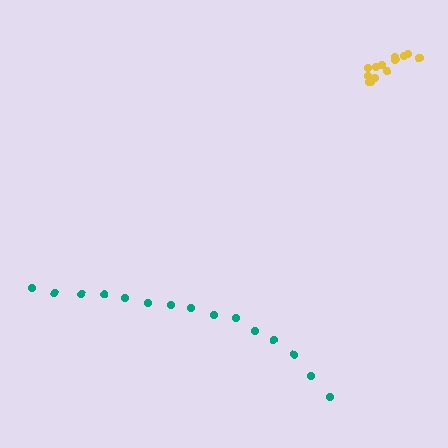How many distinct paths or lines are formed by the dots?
There are 2 distinct paths.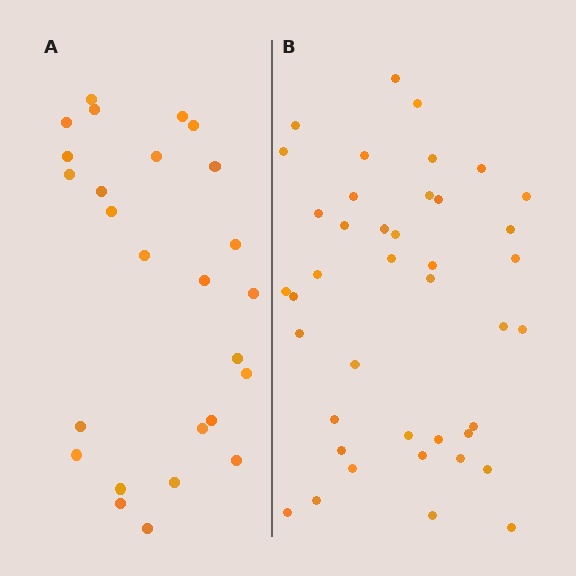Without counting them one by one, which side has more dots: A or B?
Region B (the right region) has more dots.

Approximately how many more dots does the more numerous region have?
Region B has approximately 15 more dots than region A.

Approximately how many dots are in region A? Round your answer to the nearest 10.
About 30 dots. (The exact count is 26, which rounds to 30.)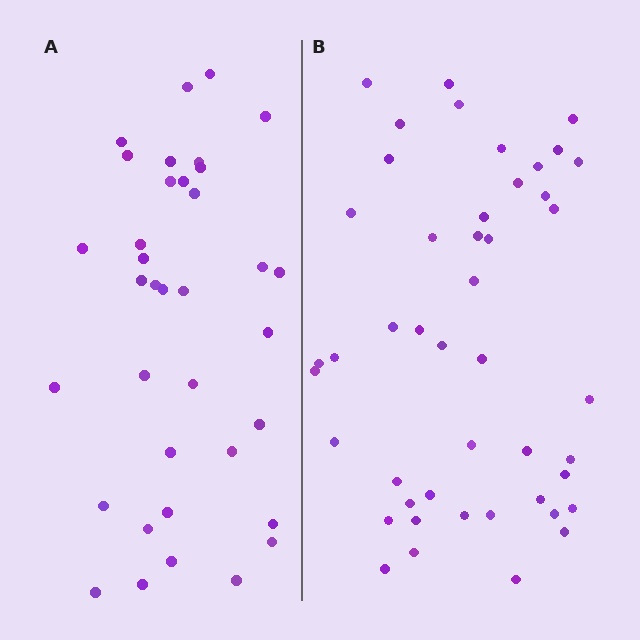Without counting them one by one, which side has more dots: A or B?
Region B (the right region) has more dots.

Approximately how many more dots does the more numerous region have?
Region B has roughly 10 or so more dots than region A.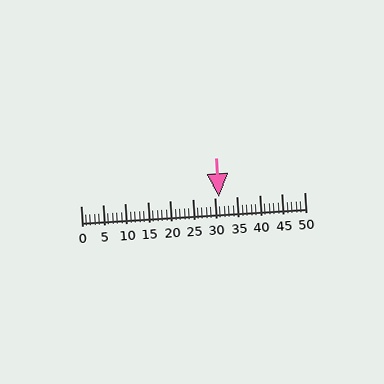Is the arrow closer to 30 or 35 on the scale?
The arrow is closer to 30.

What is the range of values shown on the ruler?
The ruler shows values from 0 to 50.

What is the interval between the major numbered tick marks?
The major tick marks are spaced 5 units apart.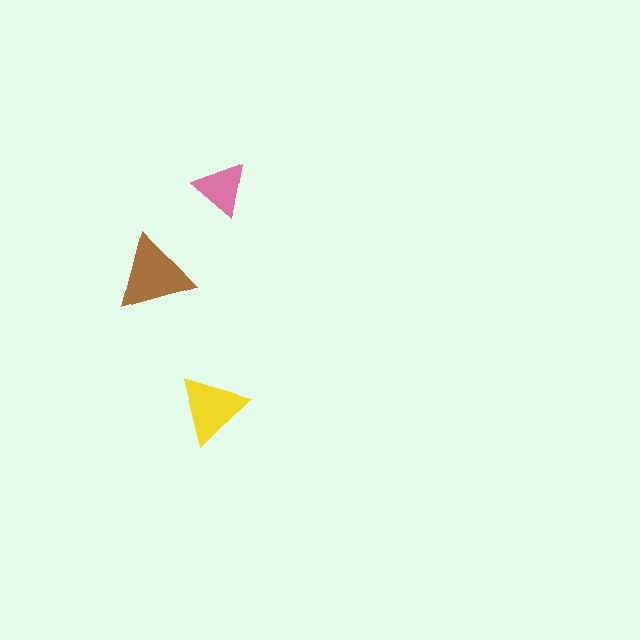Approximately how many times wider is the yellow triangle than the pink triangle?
About 1.5 times wider.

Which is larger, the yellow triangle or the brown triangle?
The brown one.